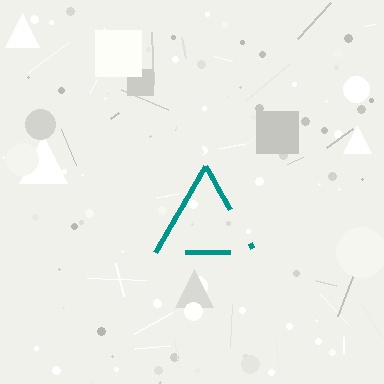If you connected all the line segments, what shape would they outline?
They would outline a triangle.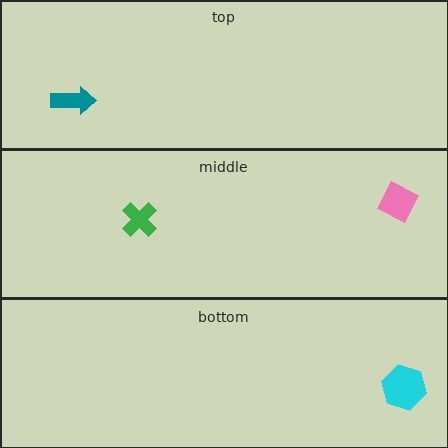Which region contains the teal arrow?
The top region.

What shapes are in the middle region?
The green cross, the pink diamond.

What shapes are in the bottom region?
The cyan hexagon.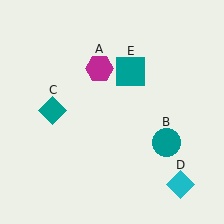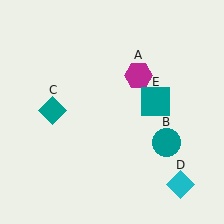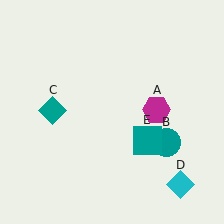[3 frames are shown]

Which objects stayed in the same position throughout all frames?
Teal circle (object B) and teal diamond (object C) and cyan diamond (object D) remained stationary.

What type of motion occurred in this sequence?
The magenta hexagon (object A), teal square (object E) rotated clockwise around the center of the scene.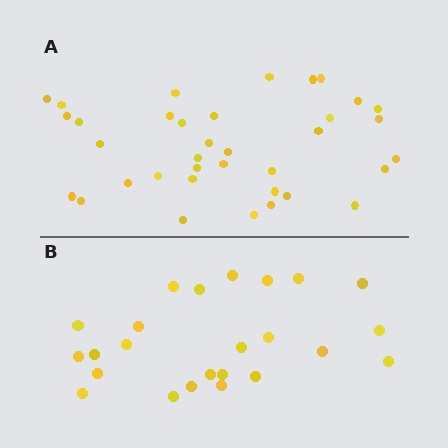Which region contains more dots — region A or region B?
Region A (the top region) has more dots.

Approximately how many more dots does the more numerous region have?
Region A has roughly 12 or so more dots than region B.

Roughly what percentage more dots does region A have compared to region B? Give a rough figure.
About 50% more.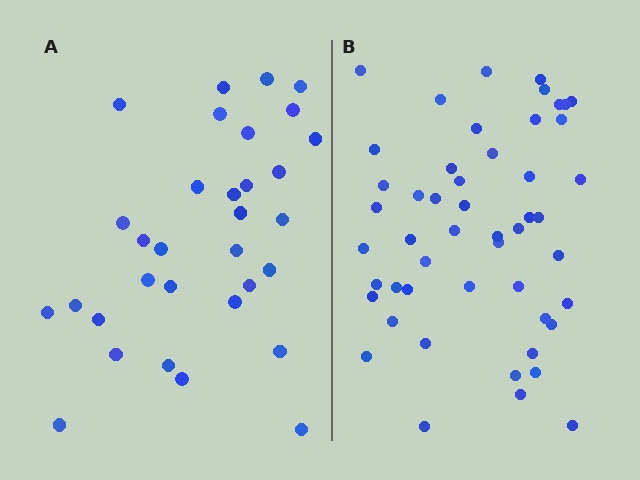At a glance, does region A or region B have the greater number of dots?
Region B (the right region) has more dots.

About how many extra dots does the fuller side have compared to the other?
Region B has approximately 20 more dots than region A.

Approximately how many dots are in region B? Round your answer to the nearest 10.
About 50 dots.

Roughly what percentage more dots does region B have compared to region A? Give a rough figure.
About 55% more.